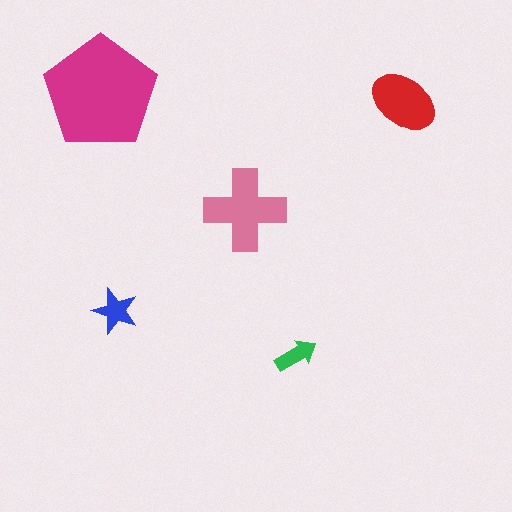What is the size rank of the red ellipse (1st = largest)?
3rd.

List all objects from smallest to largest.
The green arrow, the blue star, the red ellipse, the pink cross, the magenta pentagon.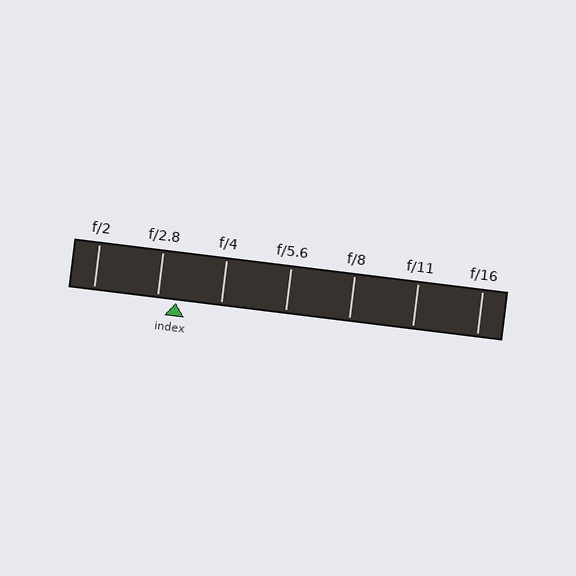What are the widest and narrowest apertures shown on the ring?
The widest aperture shown is f/2 and the narrowest is f/16.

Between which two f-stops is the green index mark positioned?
The index mark is between f/2.8 and f/4.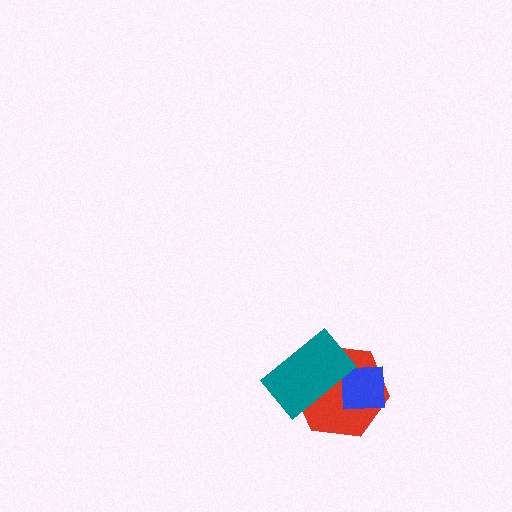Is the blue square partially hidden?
Yes, it is partially covered by another shape.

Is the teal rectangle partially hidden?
No, no other shape covers it.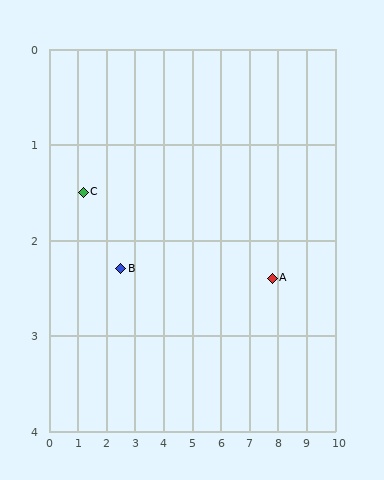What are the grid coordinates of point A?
Point A is at approximately (7.8, 2.4).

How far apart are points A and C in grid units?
Points A and C are about 6.7 grid units apart.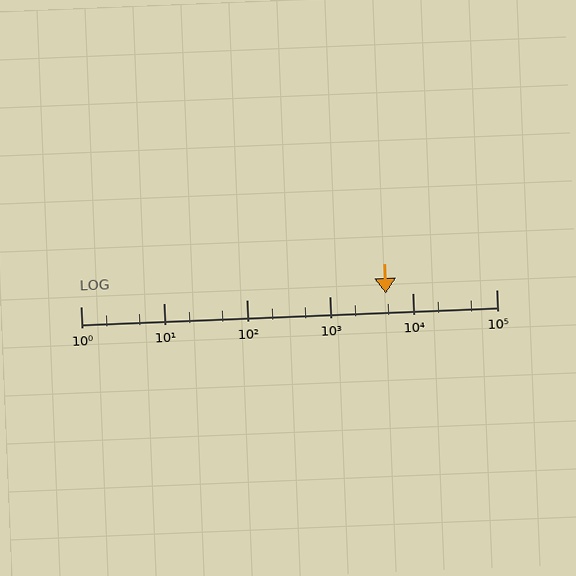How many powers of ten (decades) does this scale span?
The scale spans 5 decades, from 1 to 100000.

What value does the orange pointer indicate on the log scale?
The pointer indicates approximately 4700.